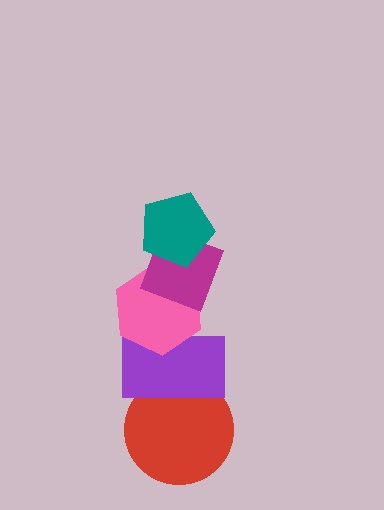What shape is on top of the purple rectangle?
The pink hexagon is on top of the purple rectangle.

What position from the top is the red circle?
The red circle is 5th from the top.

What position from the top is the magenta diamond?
The magenta diamond is 2nd from the top.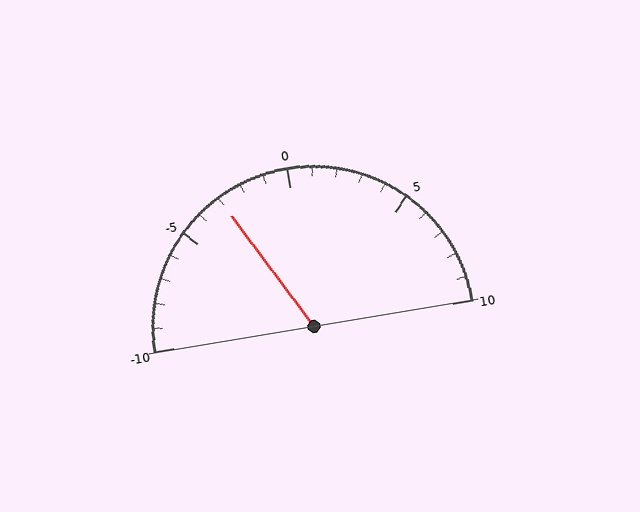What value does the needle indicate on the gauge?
The needle indicates approximately -3.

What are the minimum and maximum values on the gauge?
The gauge ranges from -10 to 10.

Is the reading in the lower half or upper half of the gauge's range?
The reading is in the lower half of the range (-10 to 10).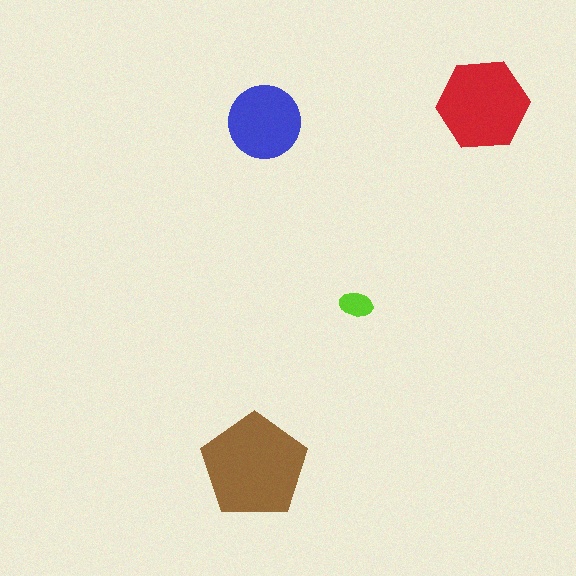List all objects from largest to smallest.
The brown pentagon, the red hexagon, the blue circle, the lime ellipse.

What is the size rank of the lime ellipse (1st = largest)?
4th.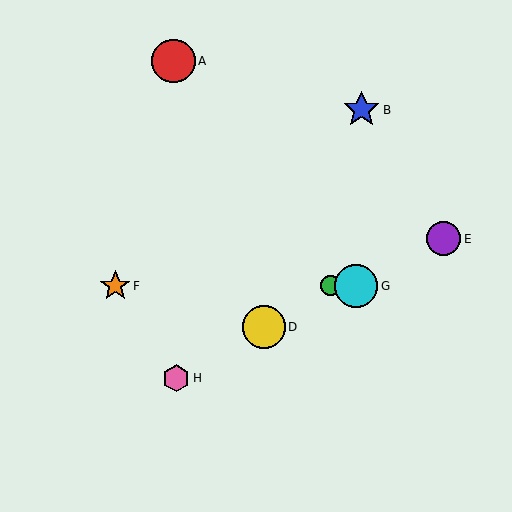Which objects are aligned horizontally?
Objects C, F, G are aligned horizontally.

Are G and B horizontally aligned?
No, G is at y≈286 and B is at y≈110.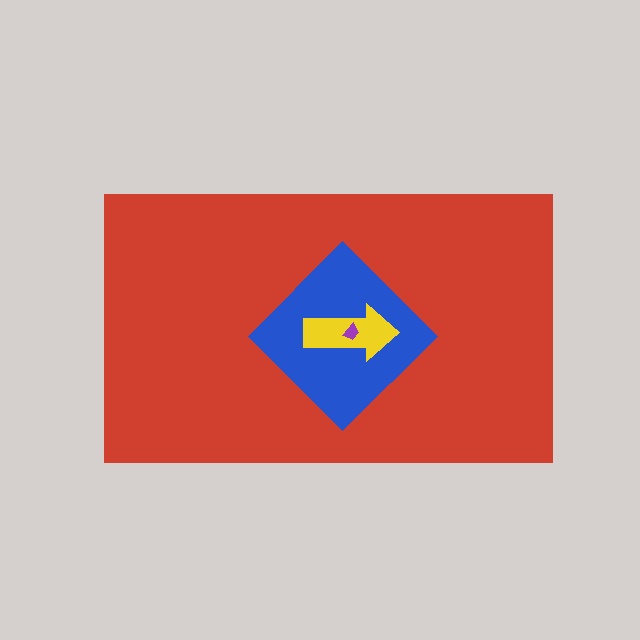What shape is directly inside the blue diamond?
The yellow arrow.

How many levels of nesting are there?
4.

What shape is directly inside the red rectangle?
The blue diamond.